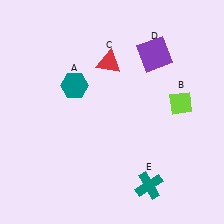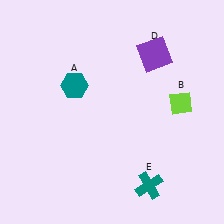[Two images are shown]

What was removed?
The red triangle (C) was removed in Image 2.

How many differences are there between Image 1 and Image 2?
There is 1 difference between the two images.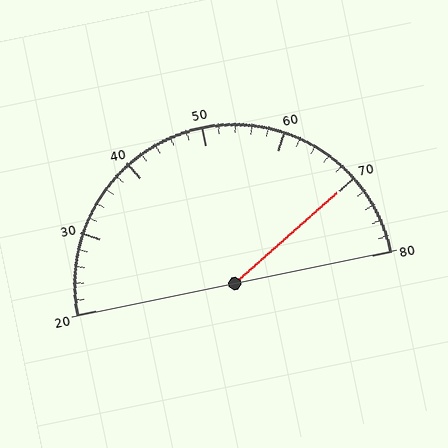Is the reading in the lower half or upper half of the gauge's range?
The reading is in the upper half of the range (20 to 80).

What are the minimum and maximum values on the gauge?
The gauge ranges from 20 to 80.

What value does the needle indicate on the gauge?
The needle indicates approximately 70.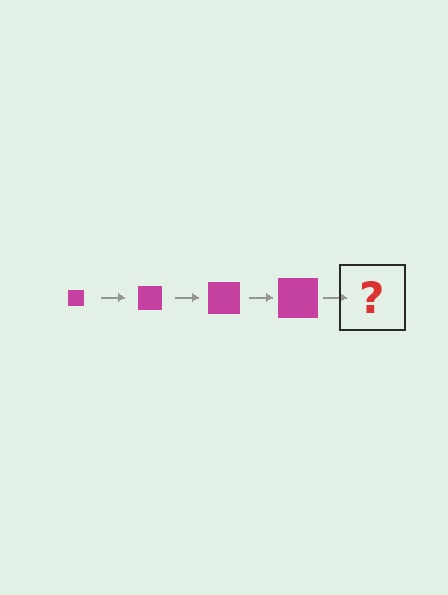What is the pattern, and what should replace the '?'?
The pattern is that the square gets progressively larger each step. The '?' should be a magenta square, larger than the previous one.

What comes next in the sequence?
The next element should be a magenta square, larger than the previous one.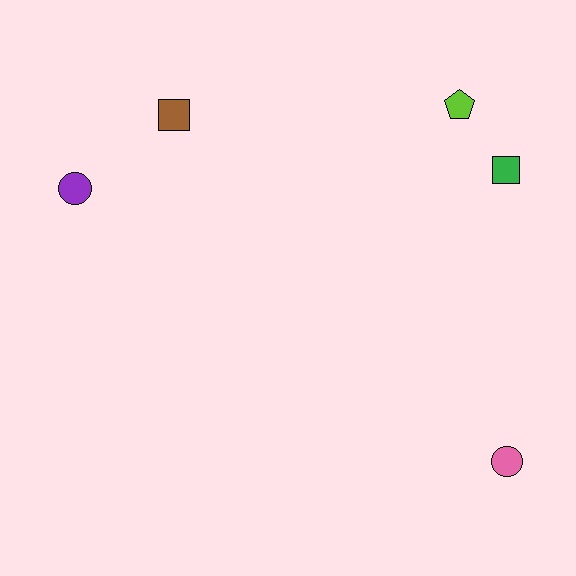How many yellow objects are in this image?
There are no yellow objects.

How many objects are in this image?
There are 5 objects.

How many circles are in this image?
There are 2 circles.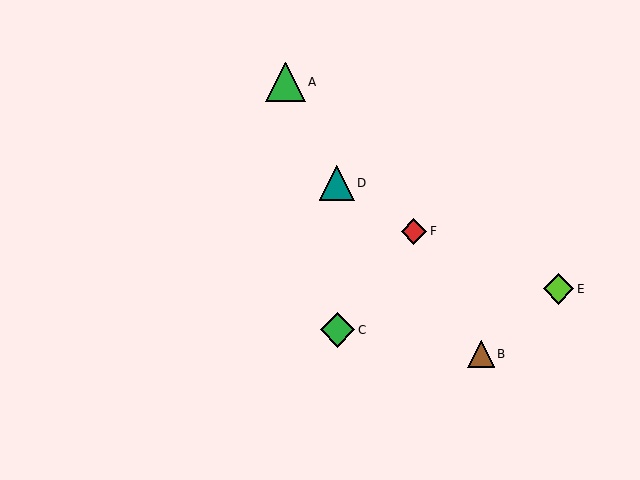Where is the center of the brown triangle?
The center of the brown triangle is at (481, 354).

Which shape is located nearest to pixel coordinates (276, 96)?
The green triangle (labeled A) at (285, 82) is nearest to that location.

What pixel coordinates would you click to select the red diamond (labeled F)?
Click at (414, 231) to select the red diamond F.